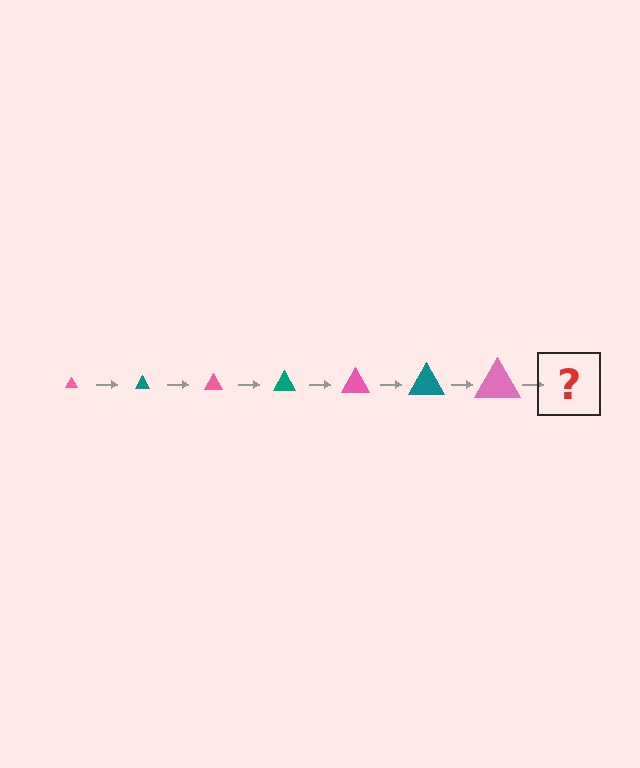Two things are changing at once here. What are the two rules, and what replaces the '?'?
The two rules are that the triangle grows larger each step and the color cycles through pink and teal. The '?' should be a teal triangle, larger than the previous one.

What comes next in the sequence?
The next element should be a teal triangle, larger than the previous one.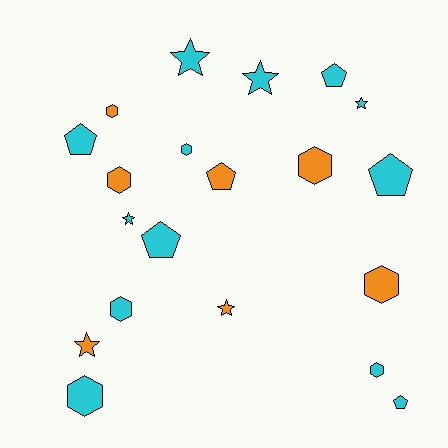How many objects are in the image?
There are 20 objects.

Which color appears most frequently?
Cyan, with 13 objects.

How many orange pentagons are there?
There is 1 orange pentagon.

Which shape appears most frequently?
Hexagon, with 8 objects.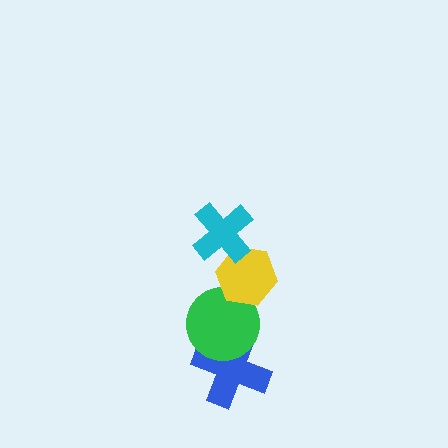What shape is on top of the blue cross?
The green circle is on top of the blue cross.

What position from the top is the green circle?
The green circle is 3rd from the top.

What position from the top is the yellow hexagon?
The yellow hexagon is 2nd from the top.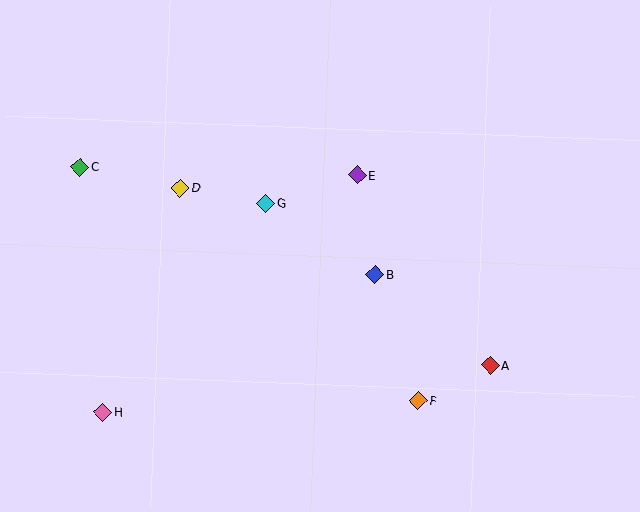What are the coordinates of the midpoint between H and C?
The midpoint between H and C is at (91, 290).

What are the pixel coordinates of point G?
Point G is at (266, 203).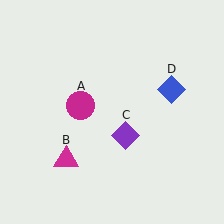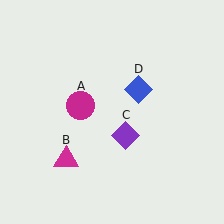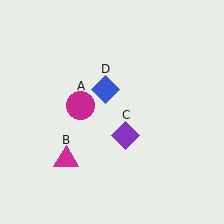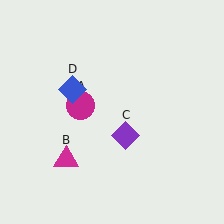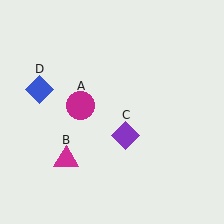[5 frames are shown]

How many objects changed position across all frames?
1 object changed position: blue diamond (object D).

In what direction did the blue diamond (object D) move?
The blue diamond (object D) moved left.